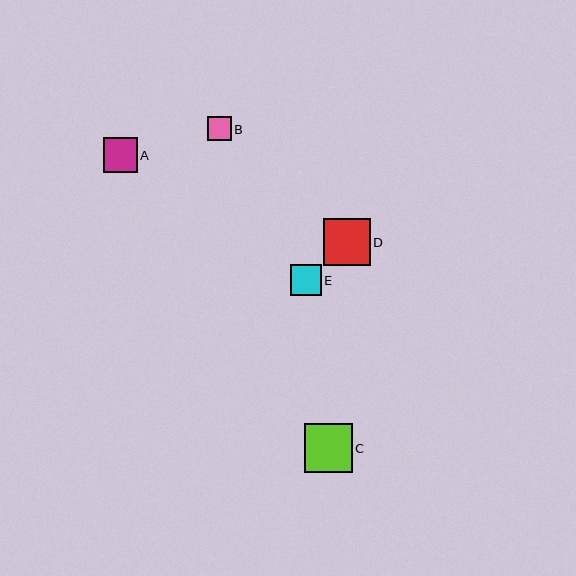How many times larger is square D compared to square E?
Square D is approximately 1.5 times the size of square E.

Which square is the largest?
Square C is the largest with a size of approximately 48 pixels.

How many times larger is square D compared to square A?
Square D is approximately 1.4 times the size of square A.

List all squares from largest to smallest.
From largest to smallest: C, D, A, E, B.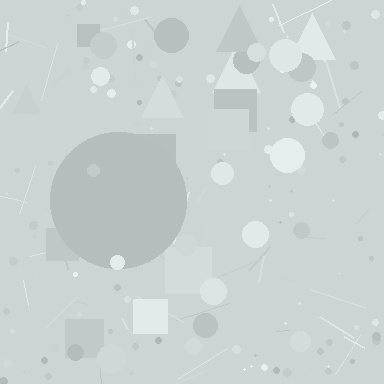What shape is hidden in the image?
A circle is hidden in the image.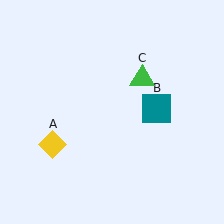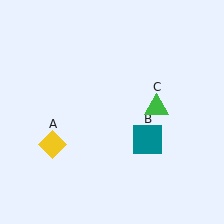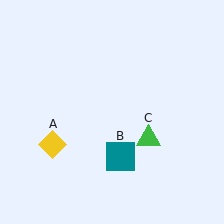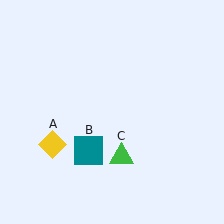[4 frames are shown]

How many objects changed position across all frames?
2 objects changed position: teal square (object B), green triangle (object C).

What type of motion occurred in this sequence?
The teal square (object B), green triangle (object C) rotated clockwise around the center of the scene.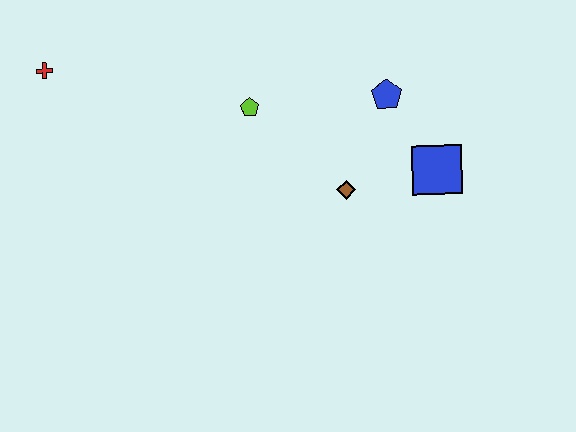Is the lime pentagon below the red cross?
Yes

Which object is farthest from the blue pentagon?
The red cross is farthest from the blue pentagon.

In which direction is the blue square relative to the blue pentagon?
The blue square is below the blue pentagon.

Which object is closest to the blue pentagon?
The blue square is closest to the blue pentagon.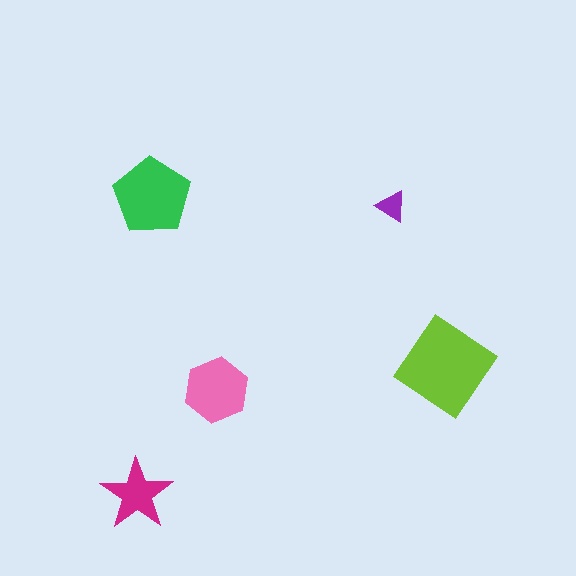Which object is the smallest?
The purple triangle.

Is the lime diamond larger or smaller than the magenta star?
Larger.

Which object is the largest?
The lime diamond.